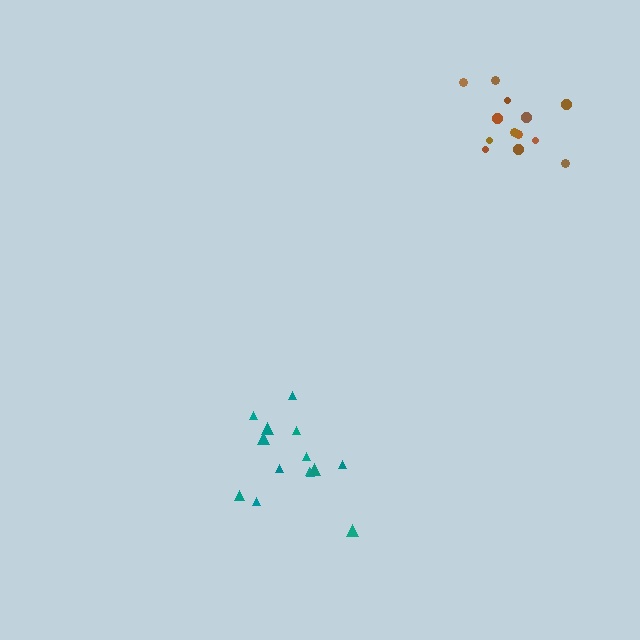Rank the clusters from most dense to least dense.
brown, teal.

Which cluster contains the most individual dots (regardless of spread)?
Teal (14).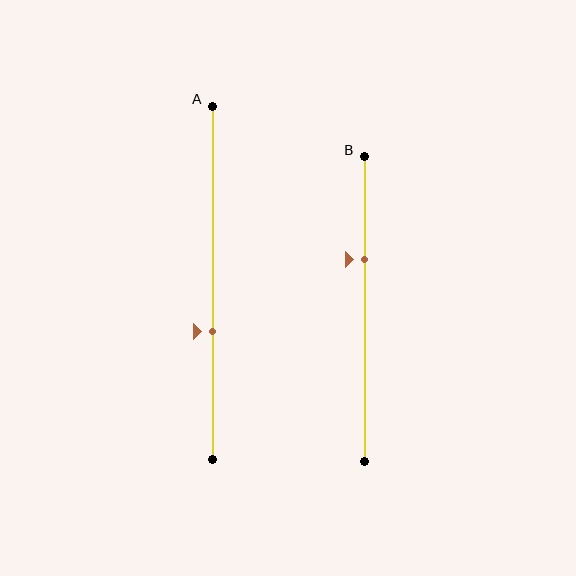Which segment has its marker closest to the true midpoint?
Segment A has its marker closest to the true midpoint.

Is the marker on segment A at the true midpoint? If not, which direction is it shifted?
No, the marker on segment A is shifted downward by about 14% of the segment length.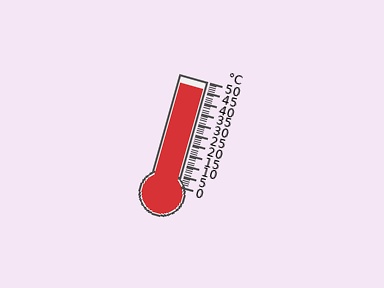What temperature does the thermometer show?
The thermometer shows approximately 46°C.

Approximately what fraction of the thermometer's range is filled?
The thermometer is filled to approximately 90% of its range.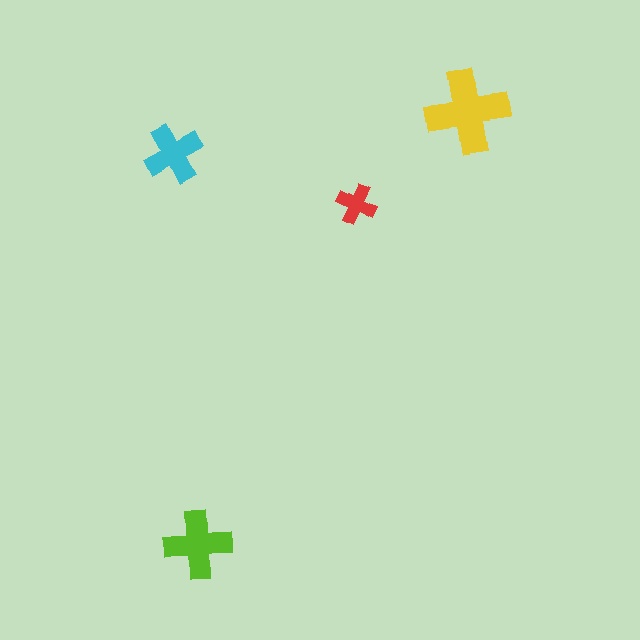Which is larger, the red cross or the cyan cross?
The cyan one.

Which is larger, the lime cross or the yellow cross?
The yellow one.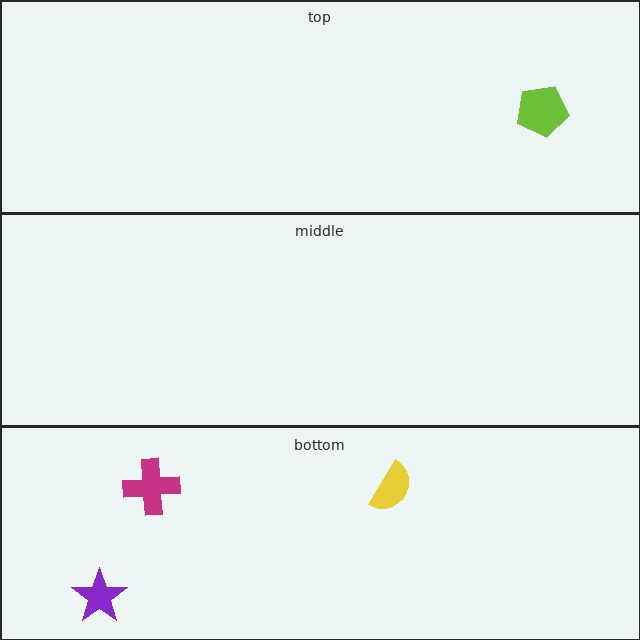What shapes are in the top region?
The lime pentagon.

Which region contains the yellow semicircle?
The bottom region.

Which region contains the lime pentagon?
The top region.